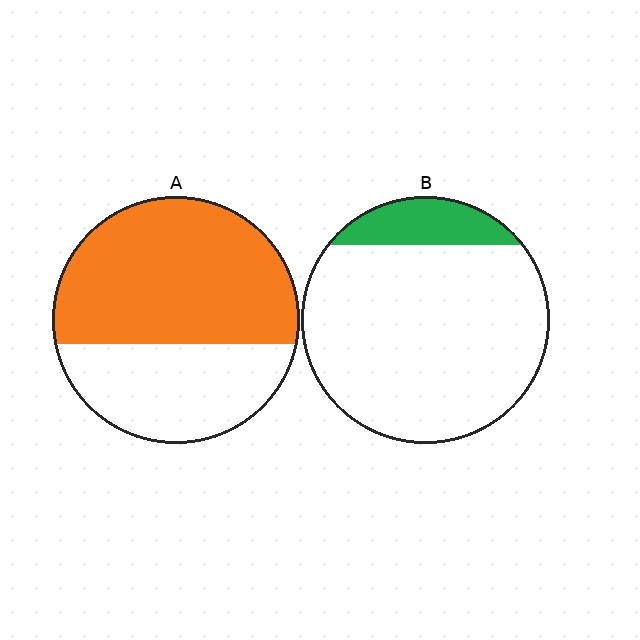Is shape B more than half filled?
No.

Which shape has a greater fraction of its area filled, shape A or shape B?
Shape A.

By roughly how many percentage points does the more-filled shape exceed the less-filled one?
By roughly 50 percentage points (A over B).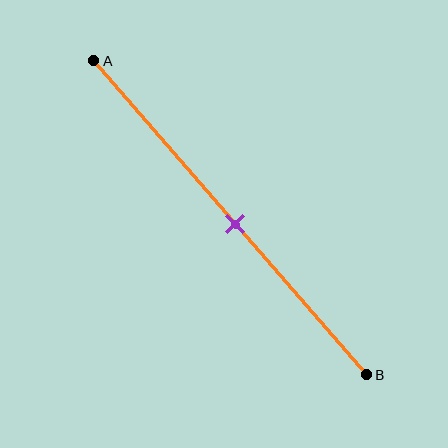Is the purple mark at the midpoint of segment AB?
Yes, the mark is approximately at the midpoint.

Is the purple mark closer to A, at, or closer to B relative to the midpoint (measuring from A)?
The purple mark is approximately at the midpoint of segment AB.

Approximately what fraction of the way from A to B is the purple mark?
The purple mark is approximately 50% of the way from A to B.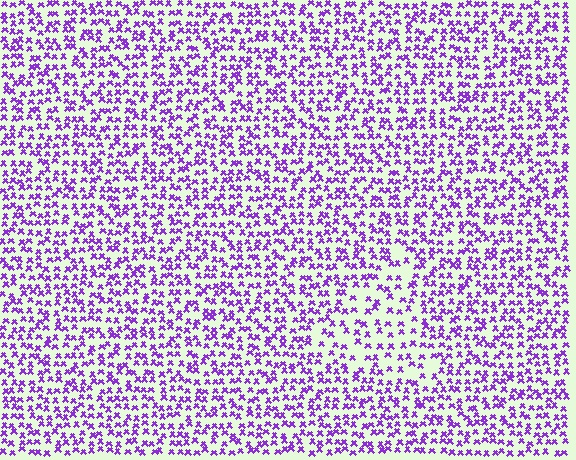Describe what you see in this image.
The image contains small purple elements arranged at two different densities. A triangle-shaped region is visible where the elements are less densely packed than the surrounding area.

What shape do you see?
I see a triangle.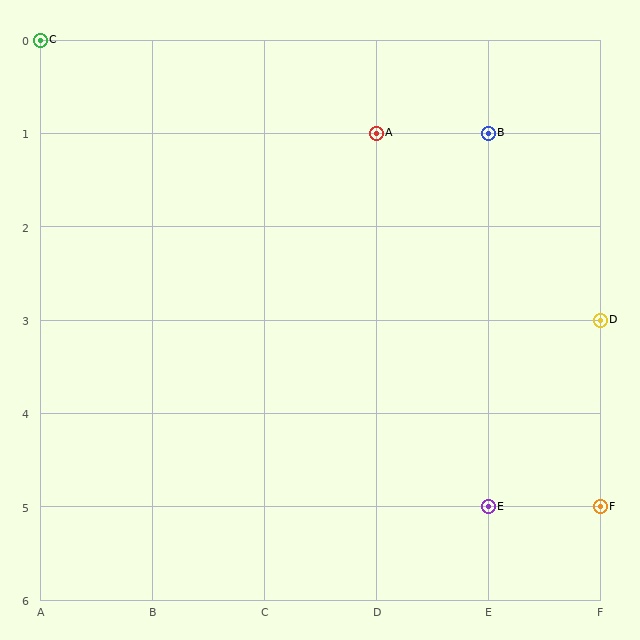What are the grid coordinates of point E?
Point E is at grid coordinates (E, 5).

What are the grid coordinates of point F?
Point F is at grid coordinates (F, 5).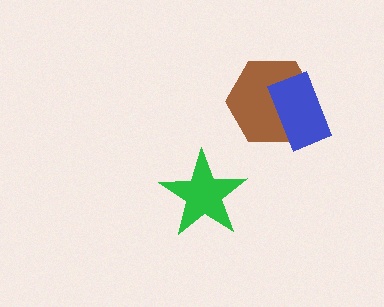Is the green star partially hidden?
No, no other shape covers it.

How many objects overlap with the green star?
0 objects overlap with the green star.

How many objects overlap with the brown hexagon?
1 object overlaps with the brown hexagon.